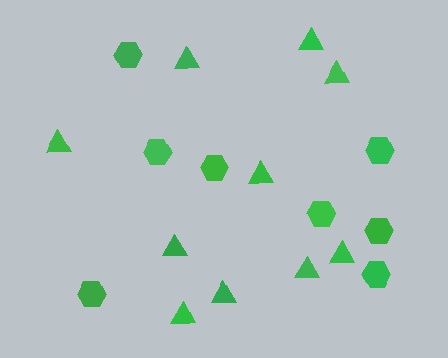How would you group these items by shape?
There are 2 groups: one group of hexagons (8) and one group of triangles (10).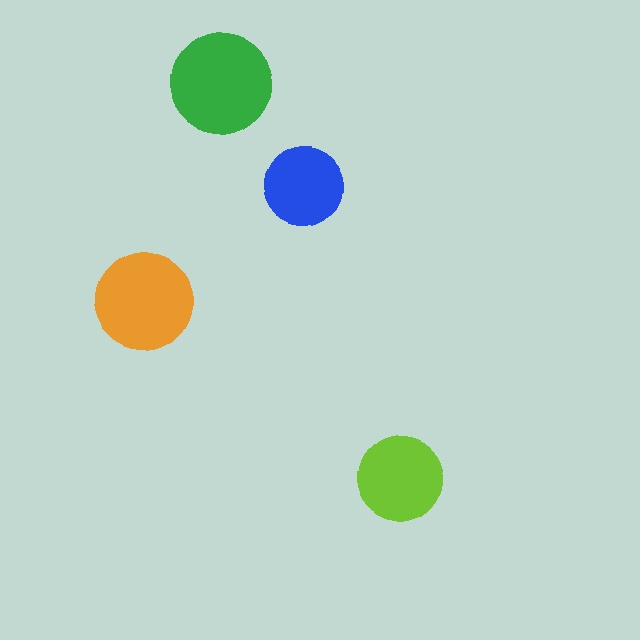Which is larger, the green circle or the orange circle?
The green one.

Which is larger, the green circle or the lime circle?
The green one.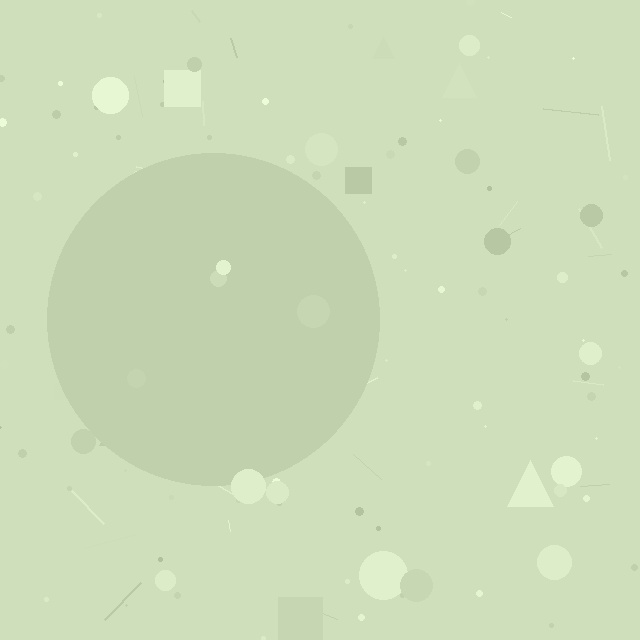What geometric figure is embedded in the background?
A circle is embedded in the background.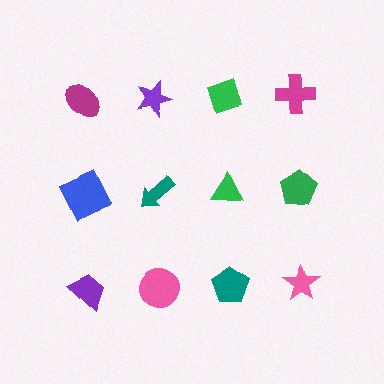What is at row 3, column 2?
A pink circle.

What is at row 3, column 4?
A pink star.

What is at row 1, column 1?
A magenta ellipse.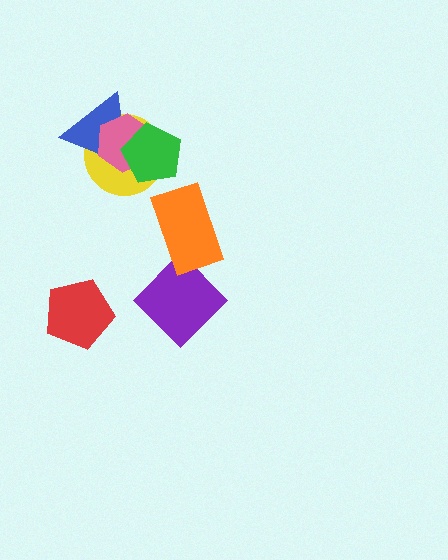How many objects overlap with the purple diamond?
1 object overlaps with the purple diamond.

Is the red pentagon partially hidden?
No, no other shape covers it.